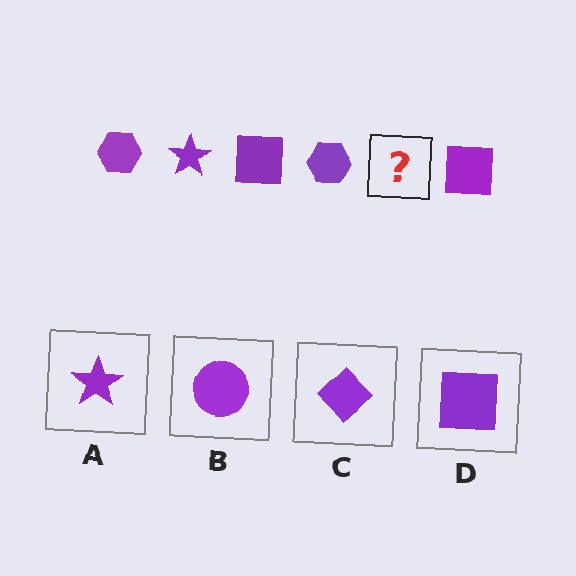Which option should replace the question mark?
Option A.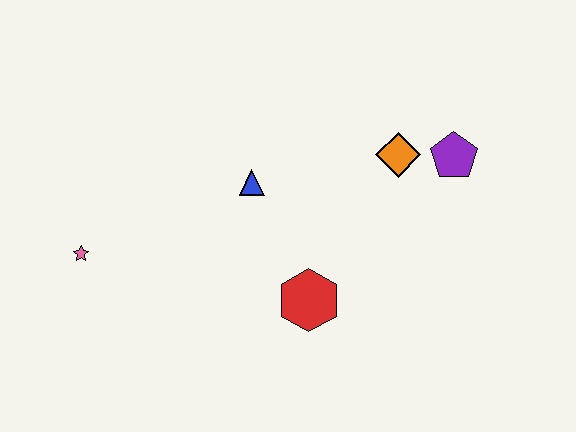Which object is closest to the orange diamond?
The purple pentagon is closest to the orange diamond.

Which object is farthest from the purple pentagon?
The pink star is farthest from the purple pentagon.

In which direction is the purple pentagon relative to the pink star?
The purple pentagon is to the right of the pink star.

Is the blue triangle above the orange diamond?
No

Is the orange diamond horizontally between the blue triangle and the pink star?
No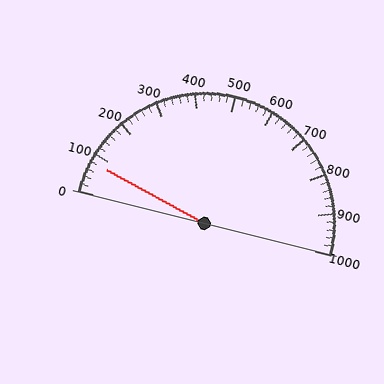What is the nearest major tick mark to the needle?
The nearest major tick mark is 100.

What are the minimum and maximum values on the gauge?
The gauge ranges from 0 to 1000.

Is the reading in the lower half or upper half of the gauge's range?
The reading is in the lower half of the range (0 to 1000).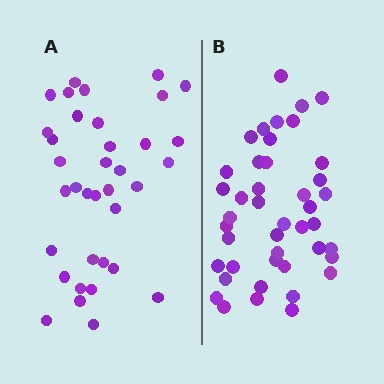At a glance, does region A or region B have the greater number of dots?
Region B (the right region) has more dots.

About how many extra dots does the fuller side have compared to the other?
Region B has roughly 8 or so more dots than region A.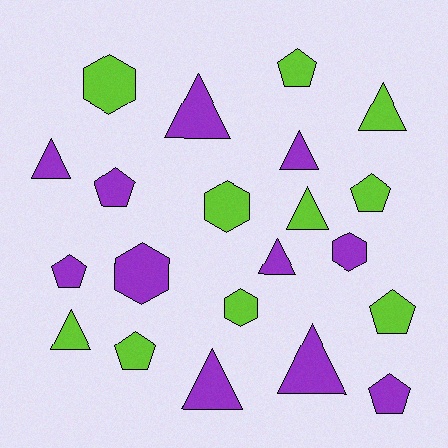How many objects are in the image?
There are 21 objects.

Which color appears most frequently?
Purple, with 11 objects.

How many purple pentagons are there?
There are 3 purple pentagons.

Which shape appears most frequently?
Triangle, with 9 objects.